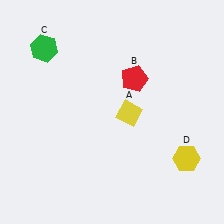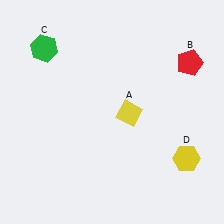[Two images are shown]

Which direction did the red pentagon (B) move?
The red pentagon (B) moved right.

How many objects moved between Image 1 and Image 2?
1 object moved between the two images.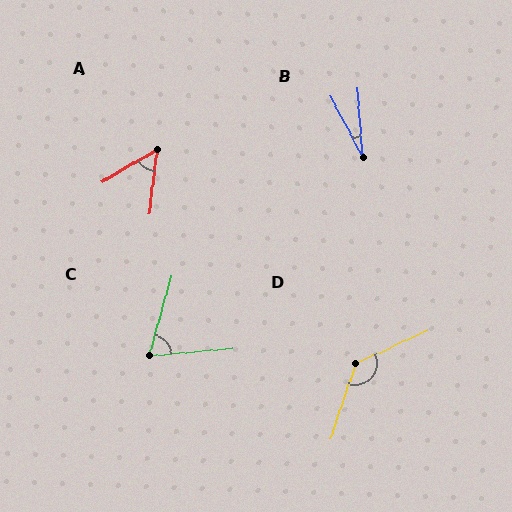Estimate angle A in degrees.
Approximately 52 degrees.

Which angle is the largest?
D, at approximately 133 degrees.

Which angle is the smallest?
B, at approximately 23 degrees.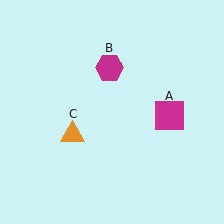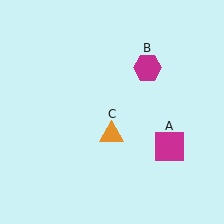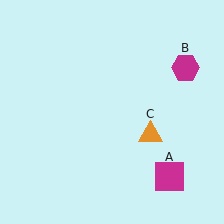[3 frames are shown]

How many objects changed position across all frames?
3 objects changed position: magenta square (object A), magenta hexagon (object B), orange triangle (object C).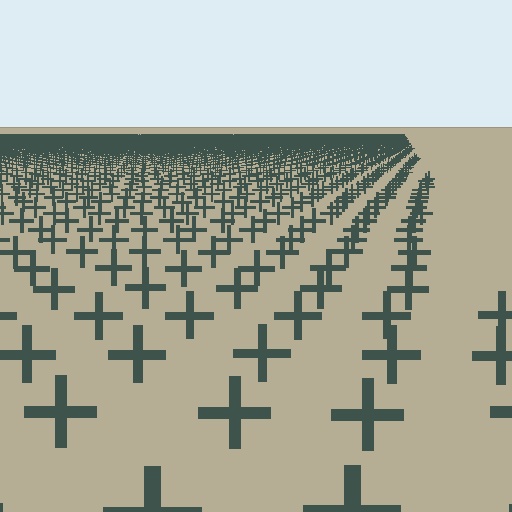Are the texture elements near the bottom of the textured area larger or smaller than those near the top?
Larger. Near the bottom, elements are closer to the viewer and appear at a bigger on-screen size.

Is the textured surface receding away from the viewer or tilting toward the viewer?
The surface is receding away from the viewer. Texture elements get smaller and denser toward the top.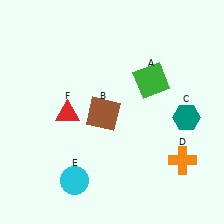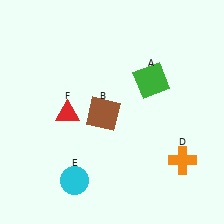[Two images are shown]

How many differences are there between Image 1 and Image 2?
There is 1 difference between the two images.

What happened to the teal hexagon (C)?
The teal hexagon (C) was removed in Image 2. It was in the bottom-right area of Image 1.